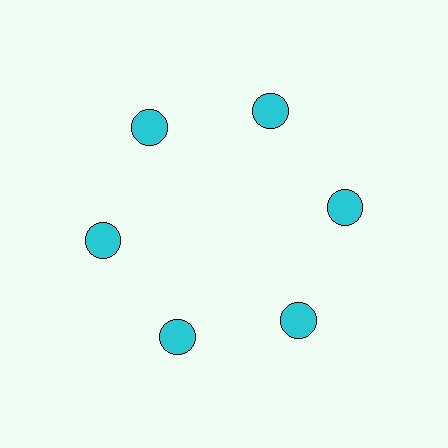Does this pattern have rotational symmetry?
Yes, this pattern has 6-fold rotational symmetry. It looks the same after rotating 60 degrees around the center.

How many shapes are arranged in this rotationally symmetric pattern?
There are 6 shapes, arranged in 6 groups of 1.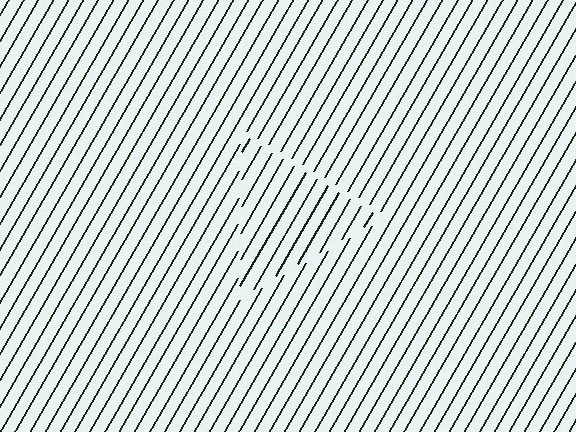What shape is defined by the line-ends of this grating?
An illusory triangle. The interior of the shape contains the same grating, shifted by half a period — the contour is defined by the phase discontinuity where line-ends from the inner and outer gratings abut.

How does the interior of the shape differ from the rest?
The interior of the shape contains the same grating, shifted by half a period — the contour is defined by the phase discontinuity where line-ends from the inner and outer gratings abut.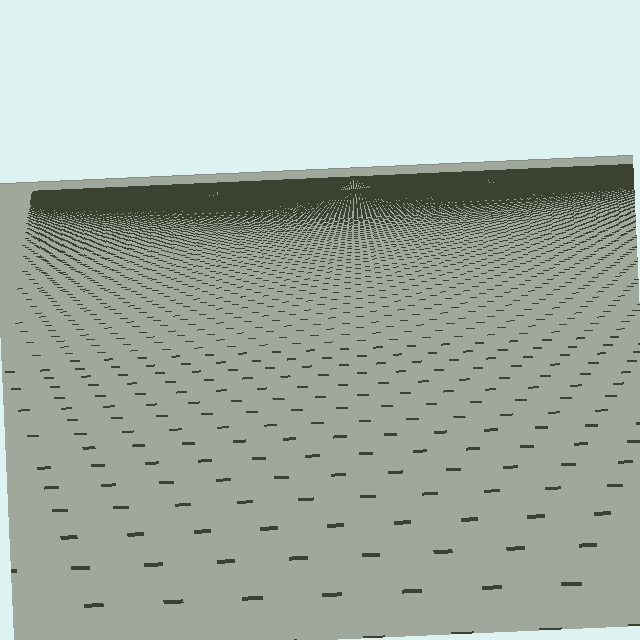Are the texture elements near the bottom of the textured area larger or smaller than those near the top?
Larger. Near the bottom, elements are closer to the viewer and appear at a bigger on-screen size.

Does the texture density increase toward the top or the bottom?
Density increases toward the top.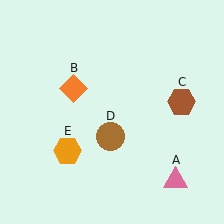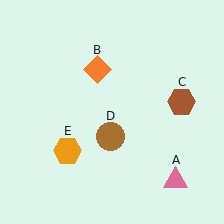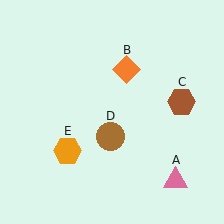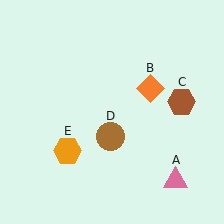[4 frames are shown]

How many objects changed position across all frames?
1 object changed position: orange diamond (object B).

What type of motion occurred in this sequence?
The orange diamond (object B) rotated clockwise around the center of the scene.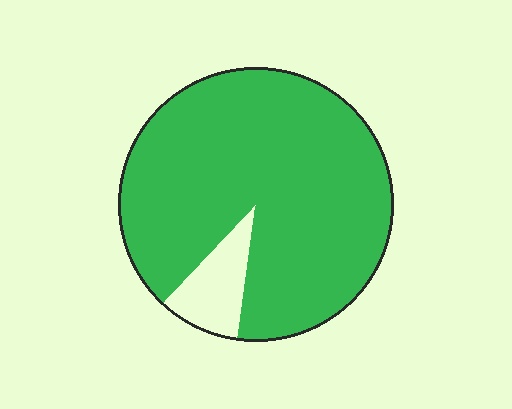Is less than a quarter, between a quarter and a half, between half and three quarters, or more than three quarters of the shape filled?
More than three quarters.